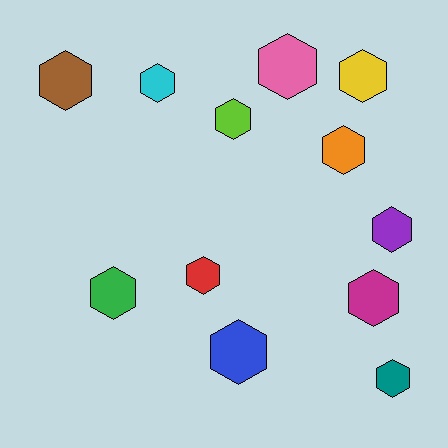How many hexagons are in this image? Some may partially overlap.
There are 12 hexagons.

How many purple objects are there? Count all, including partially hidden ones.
There is 1 purple object.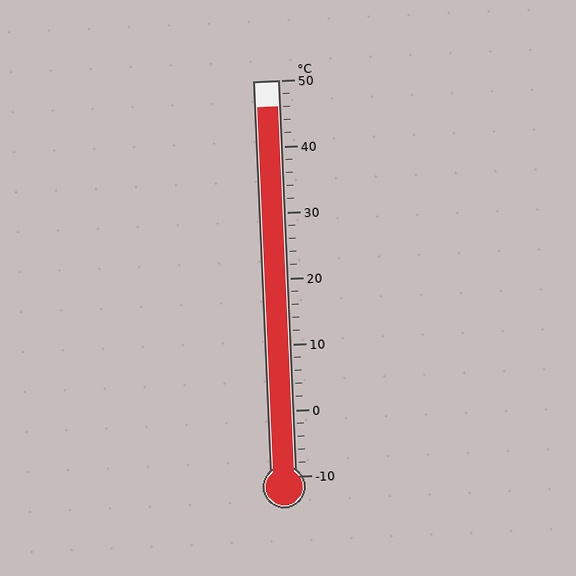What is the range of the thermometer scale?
The thermometer scale ranges from -10°C to 50°C.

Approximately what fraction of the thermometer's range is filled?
The thermometer is filled to approximately 95% of its range.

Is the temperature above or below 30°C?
The temperature is above 30°C.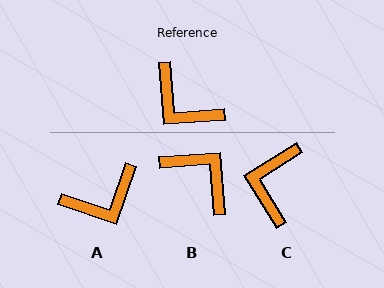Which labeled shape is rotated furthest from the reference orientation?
B, about 180 degrees away.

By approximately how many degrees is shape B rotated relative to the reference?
Approximately 180 degrees counter-clockwise.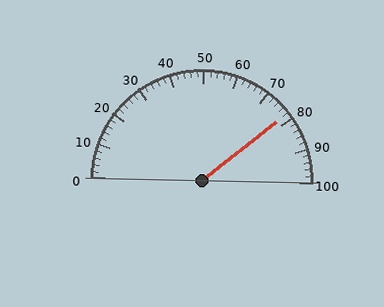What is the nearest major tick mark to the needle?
The nearest major tick mark is 80.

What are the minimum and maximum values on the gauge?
The gauge ranges from 0 to 100.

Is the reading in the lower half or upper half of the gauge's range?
The reading is in the upper half of the range (0 to 100).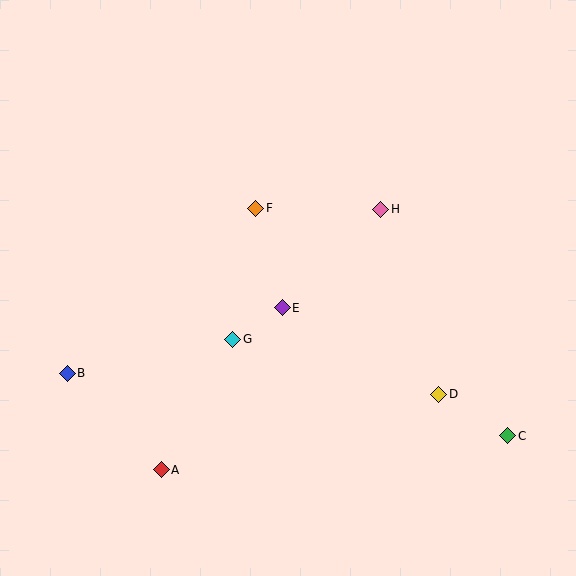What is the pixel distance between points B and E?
The distance between B and E is 225 pixels.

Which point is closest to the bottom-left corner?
Point A is closest to the bottom-left corner.